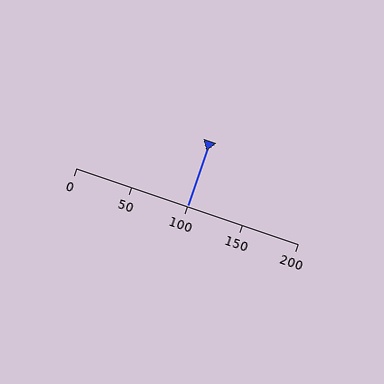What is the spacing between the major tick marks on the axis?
The major ticks are spaced 50 apart.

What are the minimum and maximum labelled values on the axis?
The axis runs from 0 to 200.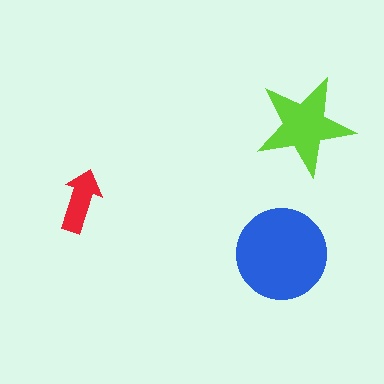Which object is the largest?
The blue circle.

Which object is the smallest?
The red arrow.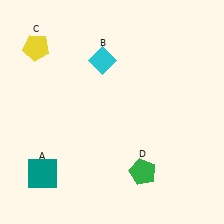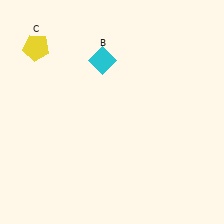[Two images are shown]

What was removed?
The green pentagon (D), the teal square (A) were removed in Image 2.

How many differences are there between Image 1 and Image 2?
There are 2 differences between the two images.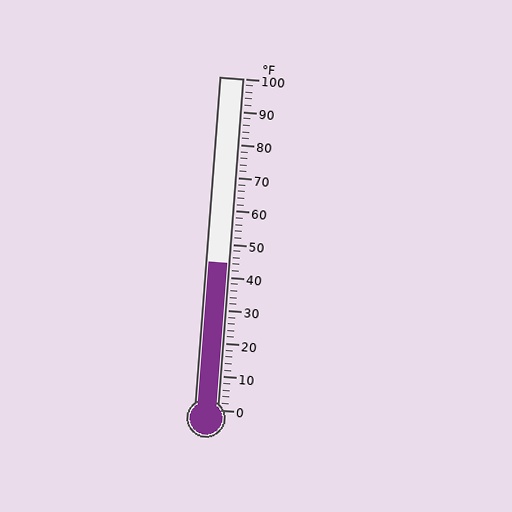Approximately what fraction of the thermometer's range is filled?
The thermometer is filled to approximately 45% of its range.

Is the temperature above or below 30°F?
The temperature is above 30°F.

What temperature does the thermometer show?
The thermometer shows approximately 44°F.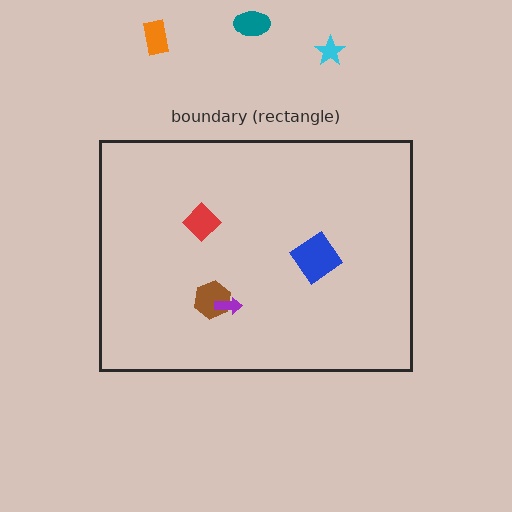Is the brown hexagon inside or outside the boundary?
Inside.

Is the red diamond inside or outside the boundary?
Inside.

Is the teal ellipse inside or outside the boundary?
Outside.